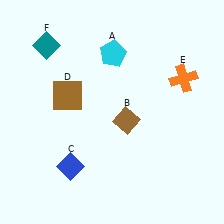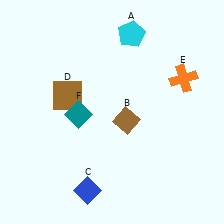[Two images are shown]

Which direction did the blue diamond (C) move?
The blue diamond (C) moved down.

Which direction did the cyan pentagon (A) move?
The cyan pentagon (A) moved up.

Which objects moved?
The objects that moved are: the cyan pentagon (A), the blue diamond (C), the teal diamond (F).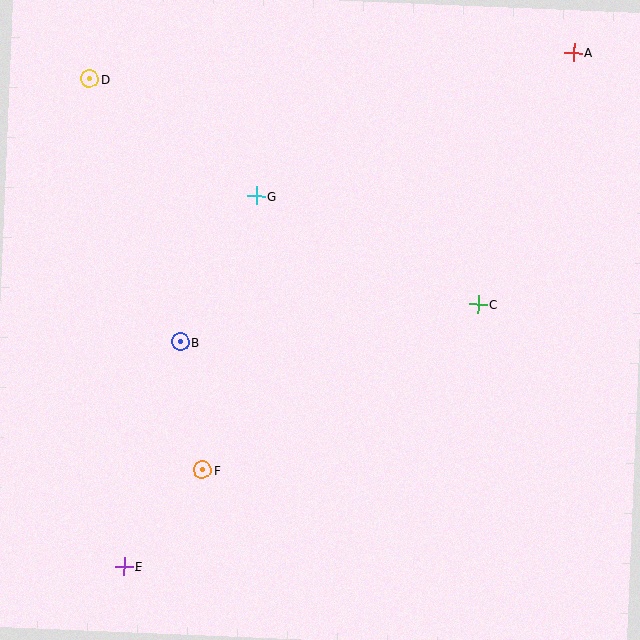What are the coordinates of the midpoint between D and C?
The midpoint between D and C is at (284, 192).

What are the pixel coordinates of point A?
Point A is at (573, 53).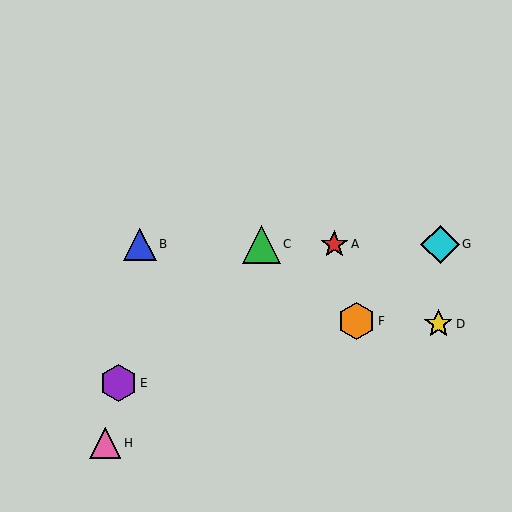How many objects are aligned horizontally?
4 objects (A, B, C, G) are aligned horizontally.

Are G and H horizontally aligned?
No, G is at y≈244 and H is at y≈443.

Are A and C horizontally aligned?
Yes, both are at y≈244.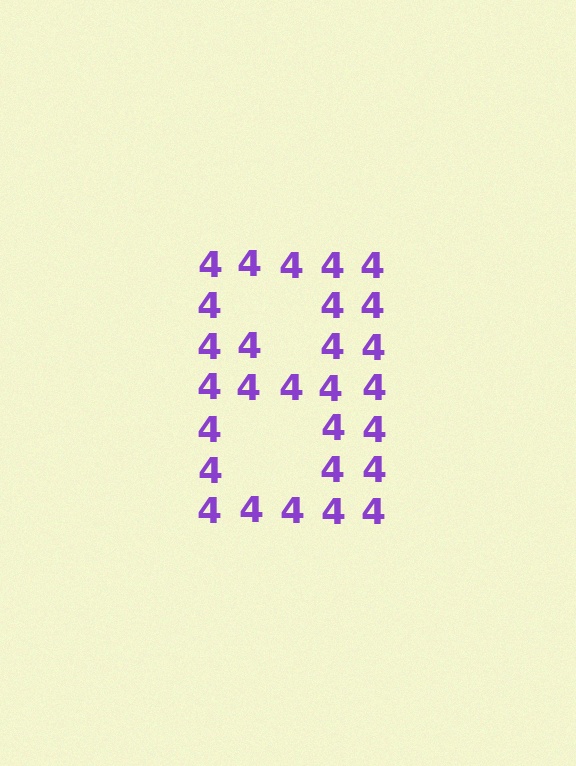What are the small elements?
The small elements are digit 4's.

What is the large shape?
The large shape is the digit 8.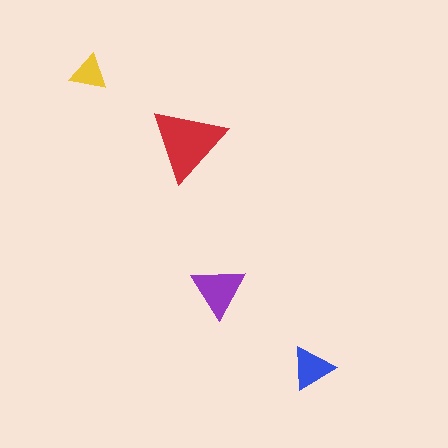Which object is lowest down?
The blue triangle is bottommost.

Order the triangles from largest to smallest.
the red one, the purple one, the blue one, the yellow one.